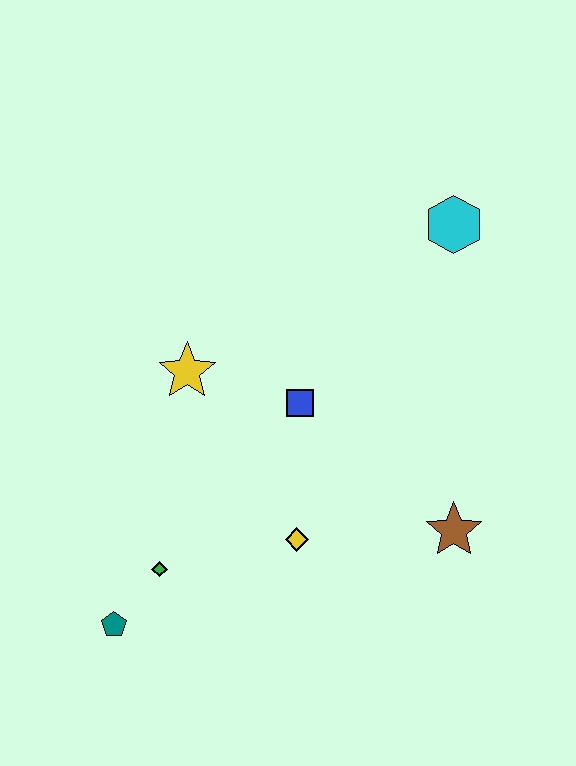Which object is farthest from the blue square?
The teal pentagon is farthest from the blue square.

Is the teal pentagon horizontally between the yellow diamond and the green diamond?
No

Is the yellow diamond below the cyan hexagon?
Yes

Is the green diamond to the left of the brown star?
Yes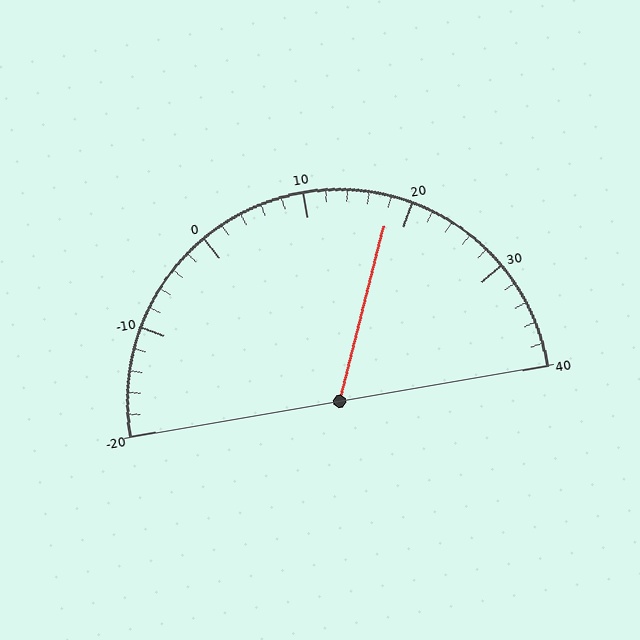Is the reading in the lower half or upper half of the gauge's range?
The reading is in the upper half of the range (-20 to 40).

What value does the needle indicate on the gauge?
The needle indicates approximately 18.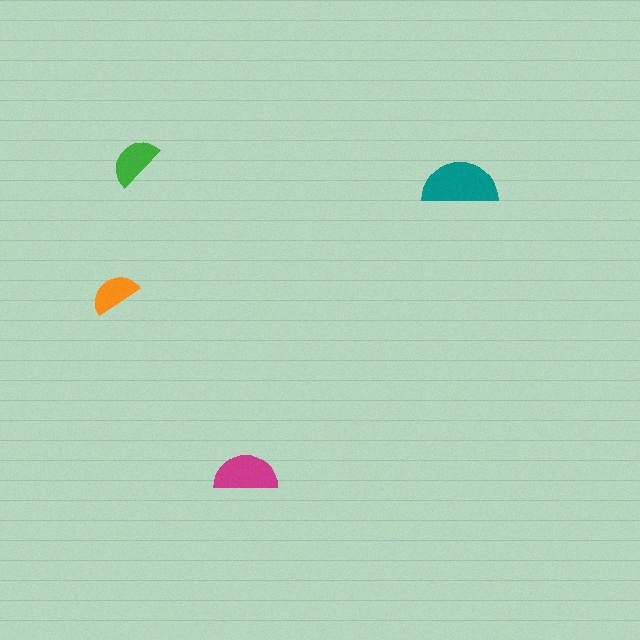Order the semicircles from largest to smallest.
the teal one, the magenta one, the green one, the orange one.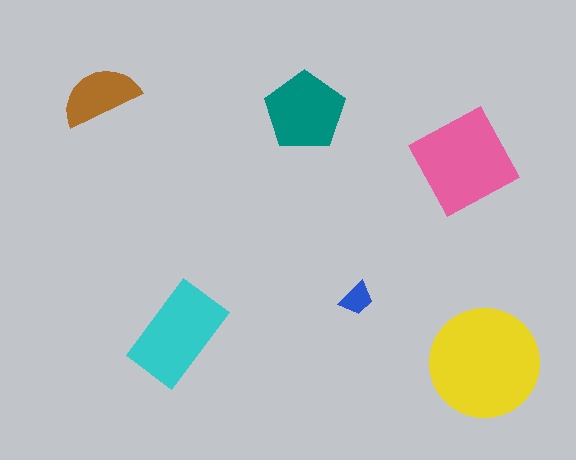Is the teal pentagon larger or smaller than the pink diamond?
Smaller.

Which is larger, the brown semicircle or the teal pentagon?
The teal pentagon.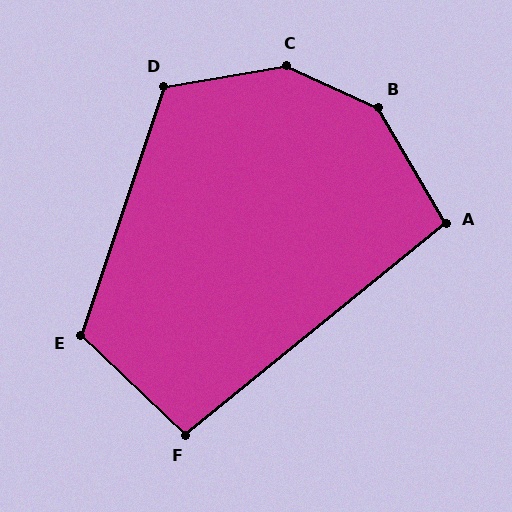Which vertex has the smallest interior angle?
F, at approximately 97 degrees.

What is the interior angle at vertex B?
Approximately 144 degrees (obtuse).